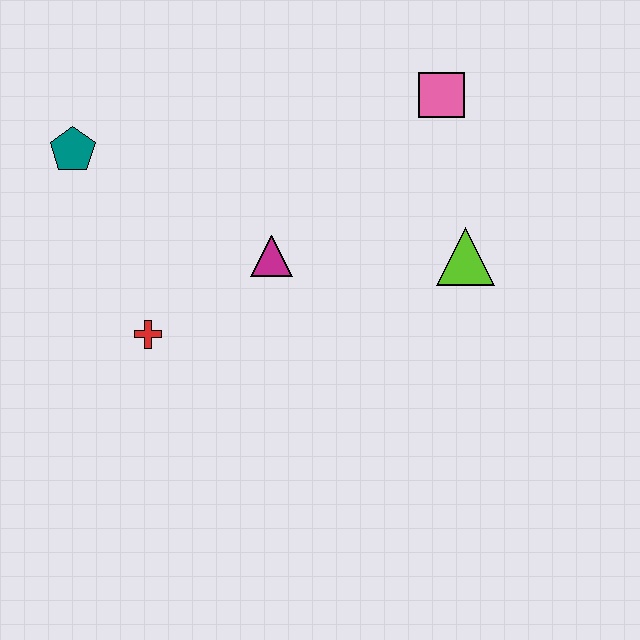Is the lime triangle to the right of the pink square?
Yes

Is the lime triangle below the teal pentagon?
Yes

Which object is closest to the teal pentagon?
The red cross is closest to the teal pentagon.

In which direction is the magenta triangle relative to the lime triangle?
The magenta triangle is to the left of the lime triangle.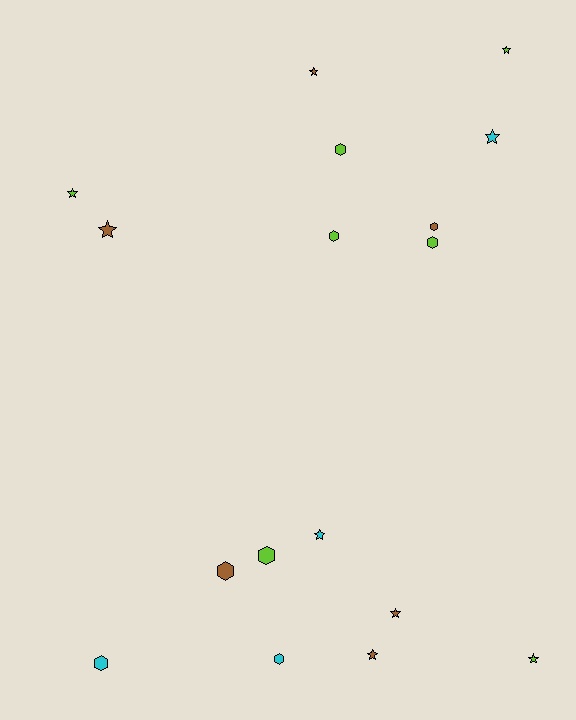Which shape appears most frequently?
Star, with 9 objects.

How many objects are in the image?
There are 17 objects.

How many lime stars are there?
There are 3 lime stars.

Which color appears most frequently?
Lime, with 7 objects.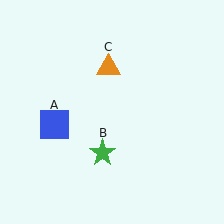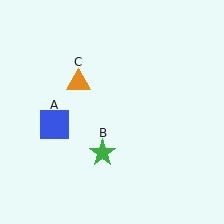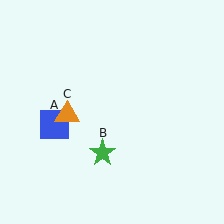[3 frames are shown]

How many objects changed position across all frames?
1 object changed position: orange triangle (object C).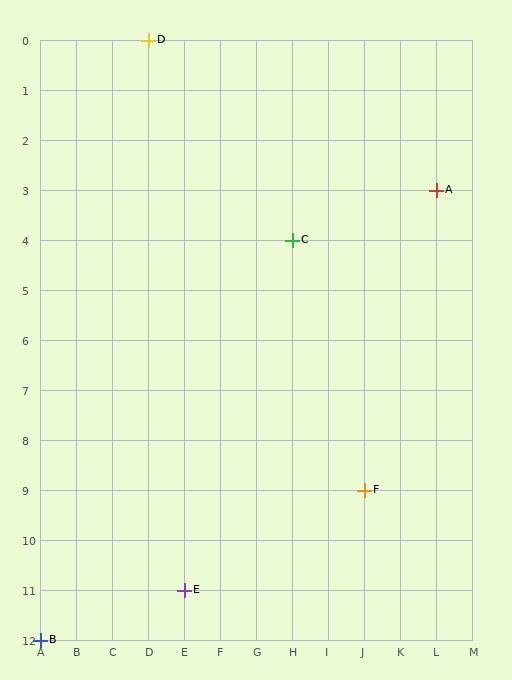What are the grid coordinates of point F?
Point F is at grid coordinates (J, 9).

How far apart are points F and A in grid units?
Points F and A are 2 columns and 6 rows apart (about 6.3 grid units diagonally).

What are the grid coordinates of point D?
Point D is at grid coordinates (D, 0).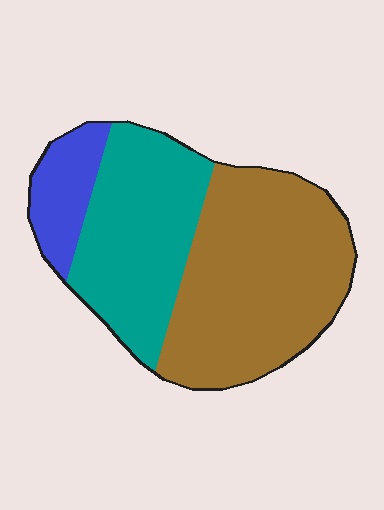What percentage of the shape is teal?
Teal covers about 35% of the shape.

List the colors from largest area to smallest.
From largest to smallest: brown, teal, blue.